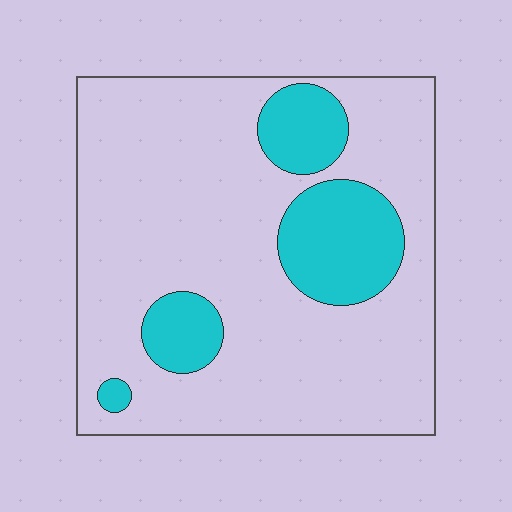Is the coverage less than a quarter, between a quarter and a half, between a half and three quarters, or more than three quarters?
Less than a quarter.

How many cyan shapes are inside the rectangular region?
4.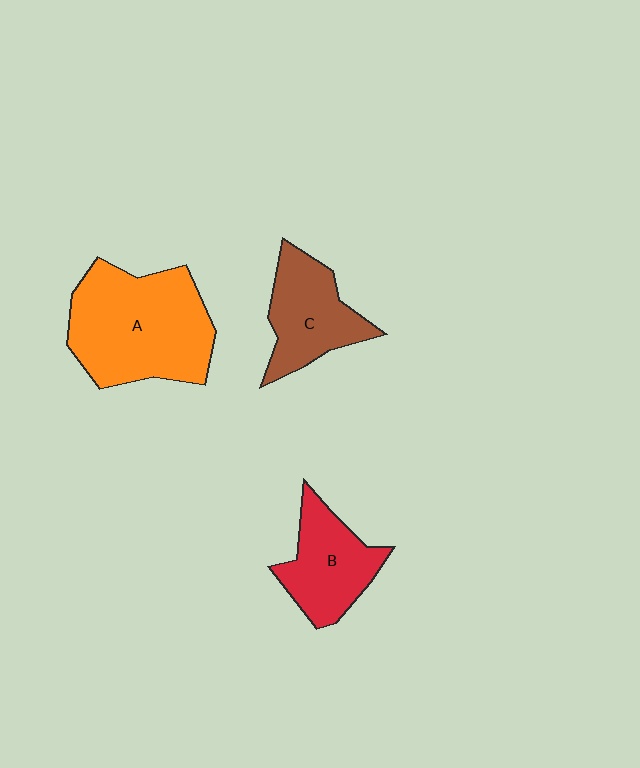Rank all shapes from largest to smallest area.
From largest to smallest: A (orange), C (brown), B (red).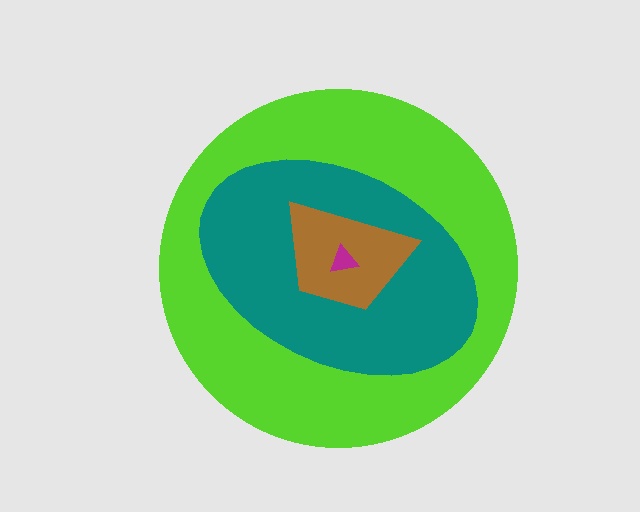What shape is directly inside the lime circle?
The teal ellipse.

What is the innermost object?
The magenta triangle.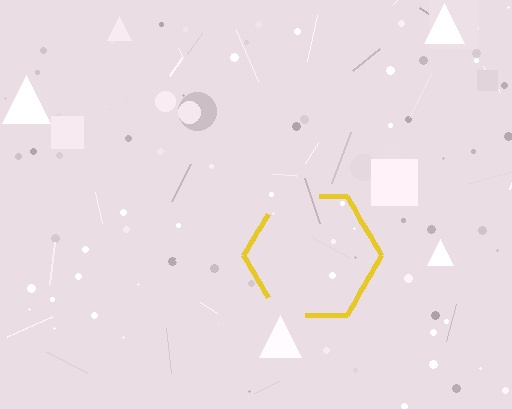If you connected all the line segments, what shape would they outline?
They would outline a hexagon.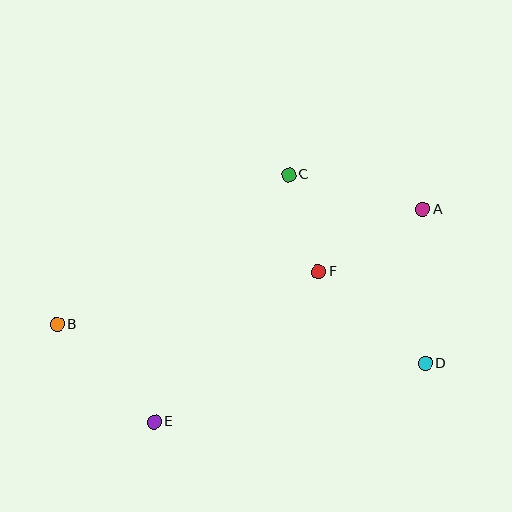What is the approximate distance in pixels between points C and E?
The distance between C and E is approximately 281 pixels.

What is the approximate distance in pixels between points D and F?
The distance between D and F is approximately 141 pixels.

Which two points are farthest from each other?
Points A and B are farthest from each other.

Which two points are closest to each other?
Points C and F are closest to each other.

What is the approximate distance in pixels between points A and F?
The distance between A and F is approximately 121 pixels.